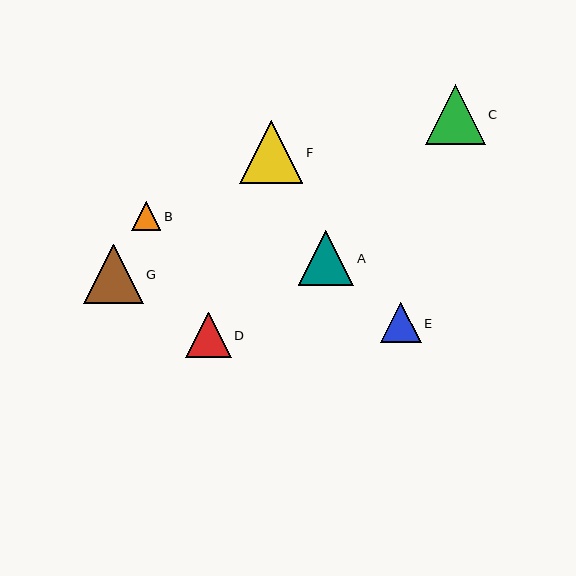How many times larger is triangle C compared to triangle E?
Triangle C is approximately 1.5 times the size of triangle E.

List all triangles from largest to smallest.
From largest to smallest: F, C, G, A, D, E, B.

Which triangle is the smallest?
Triangle B is the smallest with a size of approximately 29 pixels.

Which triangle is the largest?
Triangle F is the largest with a size of approximately 63 pixels.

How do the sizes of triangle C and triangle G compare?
Triangle C and triangle G are approximately the same size.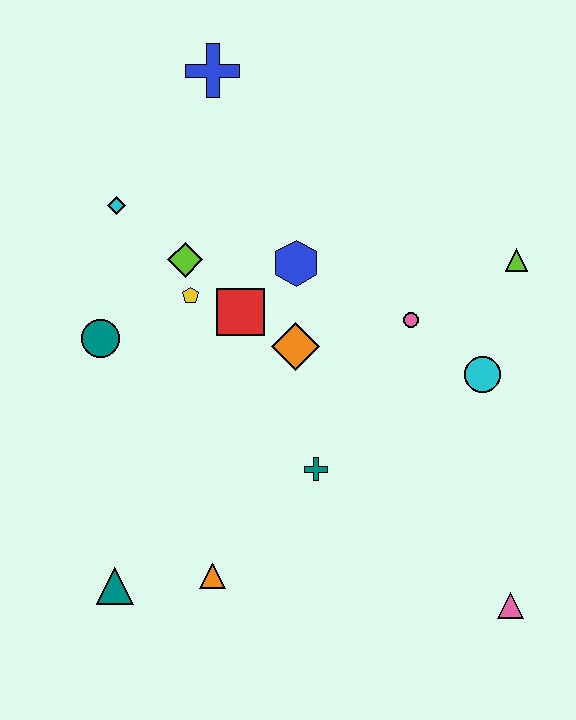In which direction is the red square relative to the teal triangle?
The red square is above the teal triangle.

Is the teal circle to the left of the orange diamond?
Yes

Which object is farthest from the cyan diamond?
The pink triangle is farthest from the cyan diamond.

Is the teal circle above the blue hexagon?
No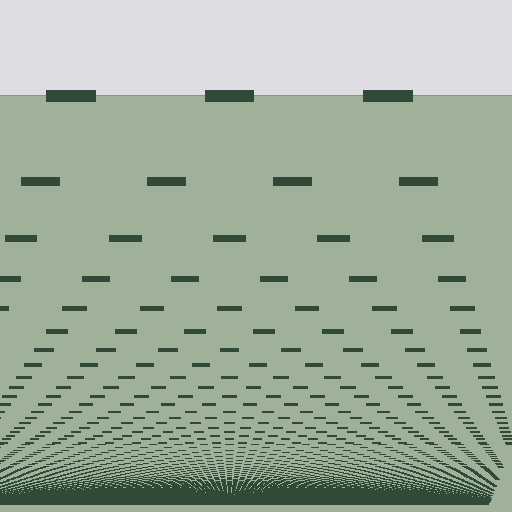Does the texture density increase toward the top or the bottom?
Density increases toward the bottom.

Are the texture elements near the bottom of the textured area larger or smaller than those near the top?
Smaller. The gradient is inverted — elements near the bottom are smaller and denser.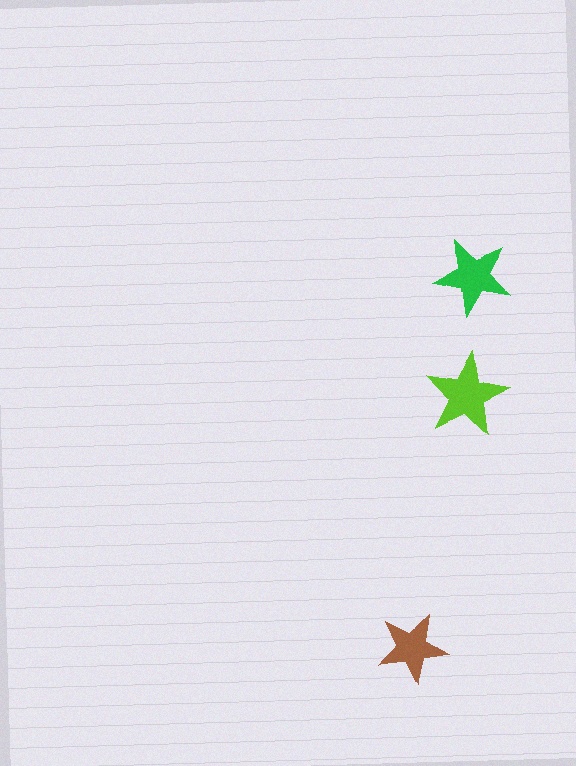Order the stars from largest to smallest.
the lime one, the green one, the brown one.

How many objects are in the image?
There are 3 objects in the image.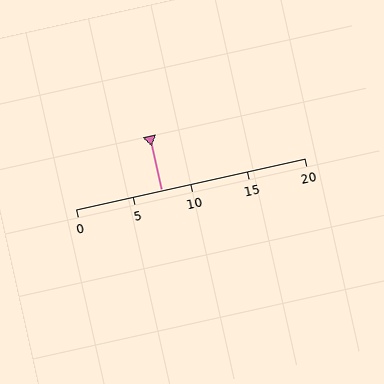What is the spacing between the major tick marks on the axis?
The major ticks are spaced 5 apart.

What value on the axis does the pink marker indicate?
The marker indicates approximately 7.5.